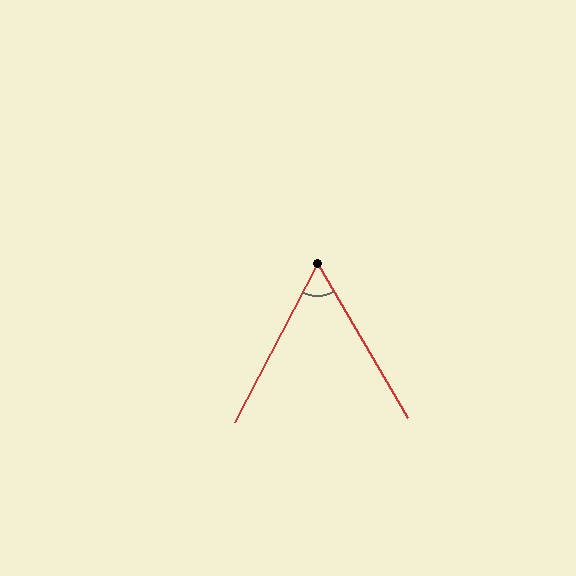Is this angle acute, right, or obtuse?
It is acute.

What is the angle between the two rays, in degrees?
Approximately 58 degrees.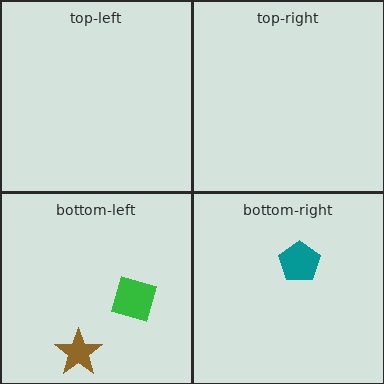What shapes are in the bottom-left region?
The green diamond, the brown star.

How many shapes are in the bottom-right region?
1.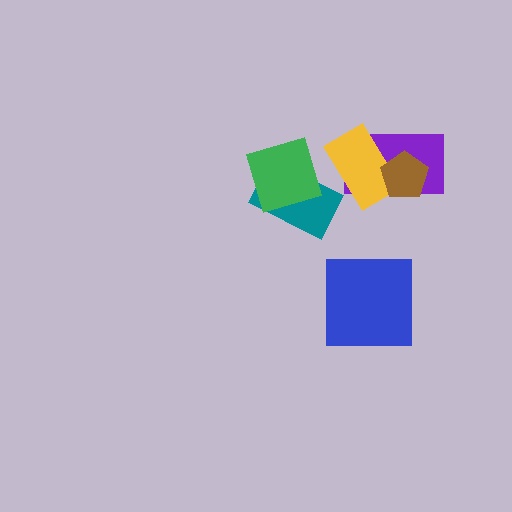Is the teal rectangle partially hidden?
Yes, it is partially covered by another shape.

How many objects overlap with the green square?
1 object overlaps with the green square.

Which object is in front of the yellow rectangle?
The brown pentagon is in front of the yellow rectangle.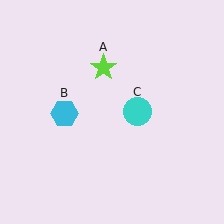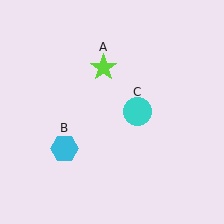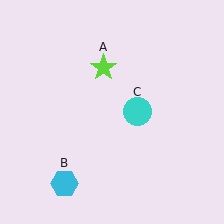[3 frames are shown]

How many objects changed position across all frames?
1 object changed position: cyan hexagon (object B).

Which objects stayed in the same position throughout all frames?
Lime star (object A) and cyan circle (object C) remained stationary.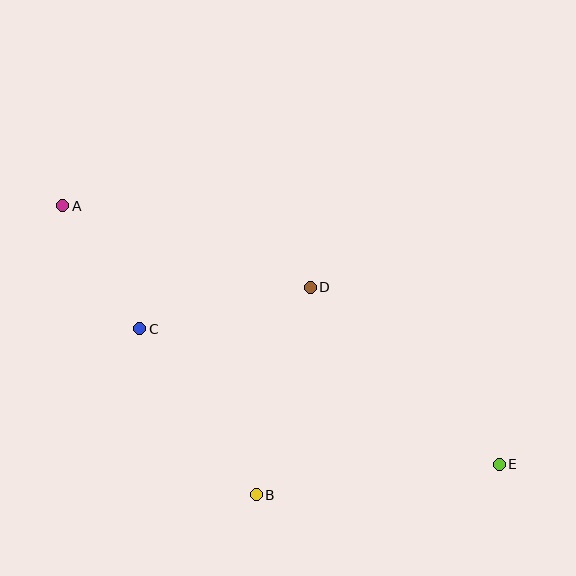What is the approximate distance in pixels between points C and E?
The distance between C and E is approximately 384 pixels.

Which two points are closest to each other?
Points A and C are closest to each other.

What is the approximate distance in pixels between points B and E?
The distance between B and E is approximately 245 pixels.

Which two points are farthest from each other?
Points A and E are farthest from each other.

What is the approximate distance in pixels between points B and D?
The distance between B and D is approximately 214 pixels.